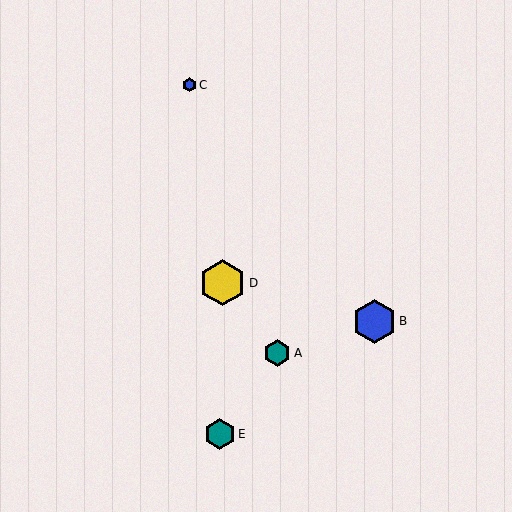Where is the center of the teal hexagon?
The center of the teal hexagon is at (220, 434).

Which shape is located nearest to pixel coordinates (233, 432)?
The teal hexagon (labeled E) at (220, 434) is nearest to that location.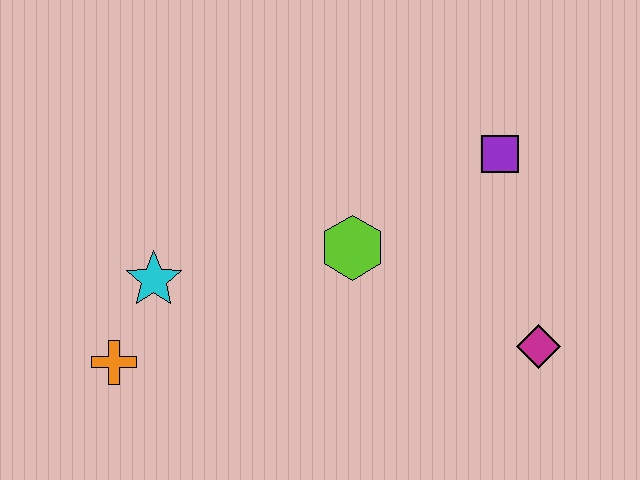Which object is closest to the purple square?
The lime hexagon is closest to the purple square.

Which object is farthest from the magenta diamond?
The orange cross is farthest from the magenta diamond.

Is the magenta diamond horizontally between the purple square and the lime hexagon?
No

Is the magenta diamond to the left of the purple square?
No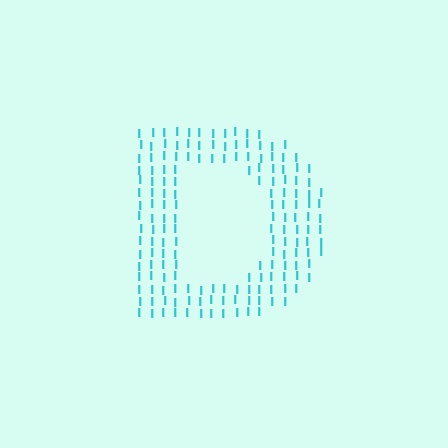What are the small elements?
The small elements are letter I's.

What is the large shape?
The large shape is the letter D.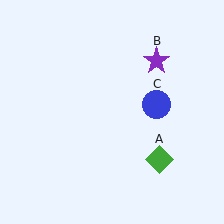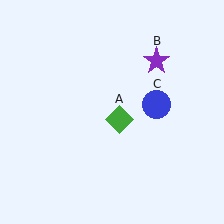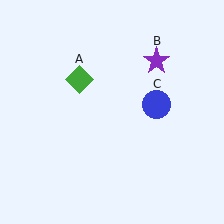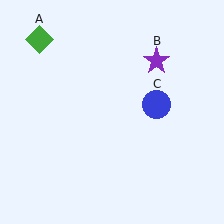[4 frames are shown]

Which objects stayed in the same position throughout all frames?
Purple star (object B) and blue circle (object C) remained stationary.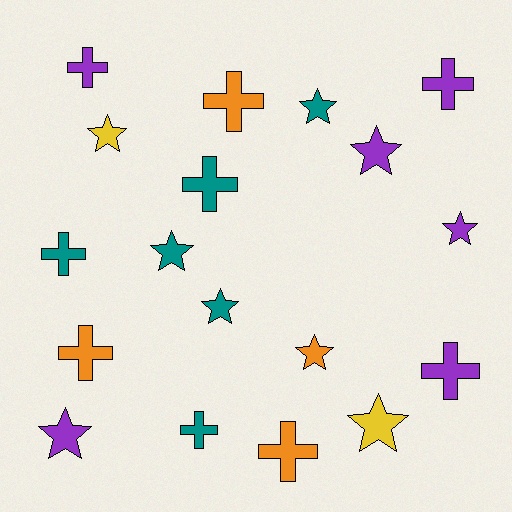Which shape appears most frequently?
Star, with 9 objects.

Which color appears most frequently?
Teal, with 6 objects.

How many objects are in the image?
There are 18 objects.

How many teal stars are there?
There are 3 teal stars.